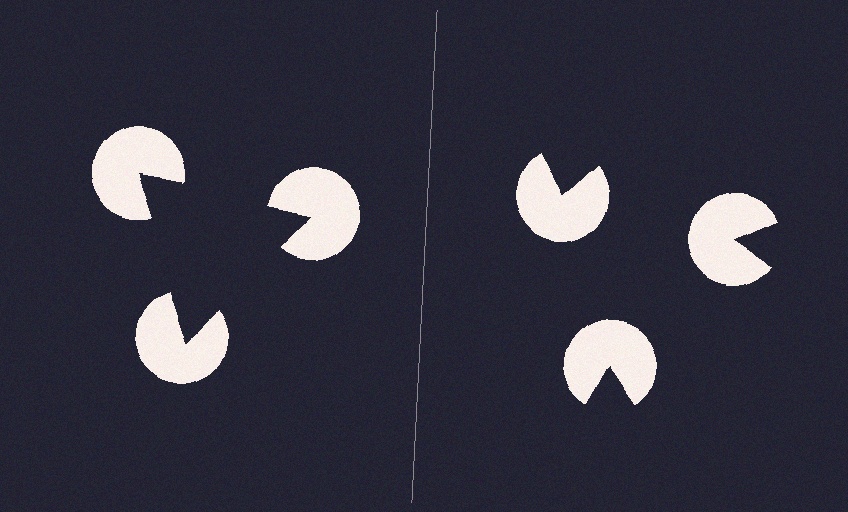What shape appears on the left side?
An illusory triangle.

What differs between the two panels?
The pac-man discs are positioned identically on both sides; only the wedge orientations differ. On the left they align to a triangle; on the right they are misaligned.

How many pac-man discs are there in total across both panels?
6 — 3 on each side.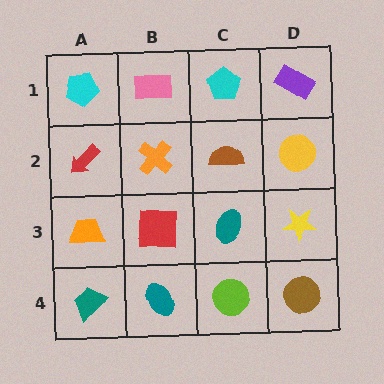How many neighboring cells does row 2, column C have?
4.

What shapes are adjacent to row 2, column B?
A pink rectangle (row 1, column B), a red square (row 3, column B), a red arrow (row 2, column A), a brown semicircle (row 2, column C).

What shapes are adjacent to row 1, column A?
A red arrow (row 2, column A), a pink rectangle (row 1, column B).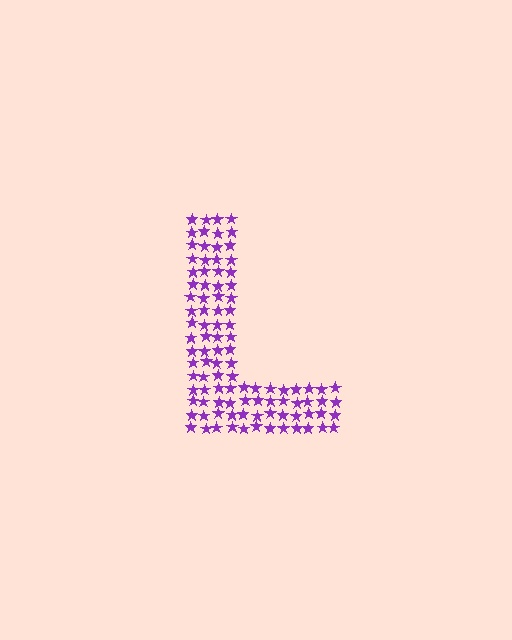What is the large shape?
The large shape is the letter L.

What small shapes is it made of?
It is made of small stars.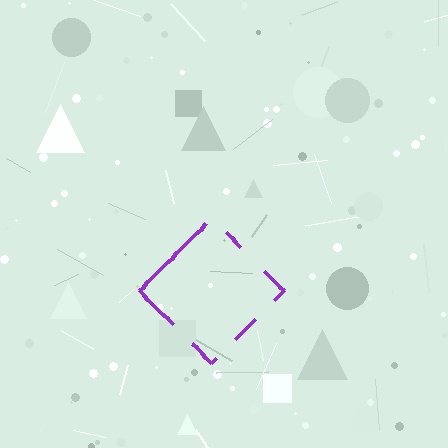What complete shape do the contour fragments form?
The contour fragments form a diamond.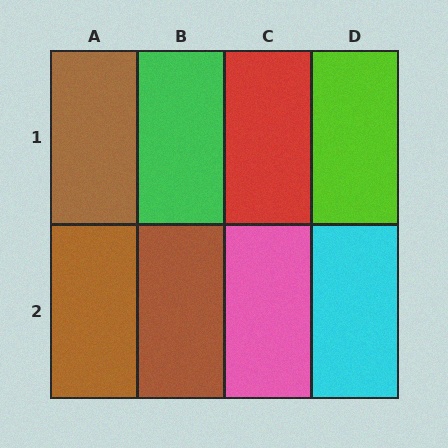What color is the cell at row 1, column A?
Brown.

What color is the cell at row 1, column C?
Red.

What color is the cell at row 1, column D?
Lime.